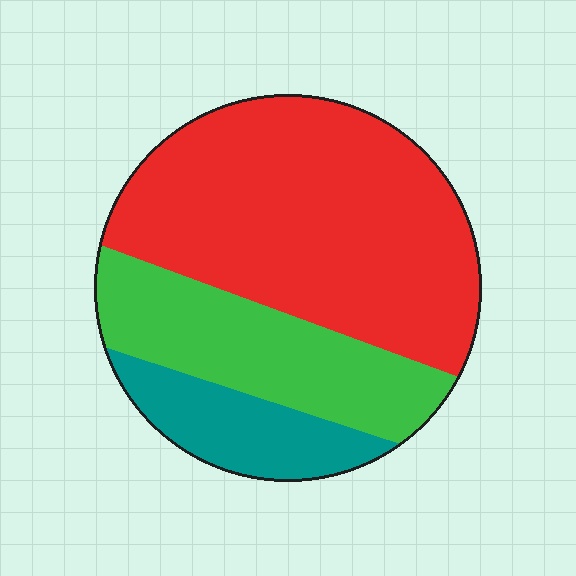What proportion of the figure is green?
Green covers 27% of the figure.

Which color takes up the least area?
Teal, at roughly 15%.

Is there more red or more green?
Red.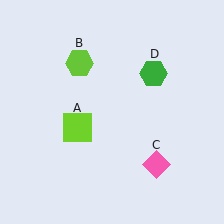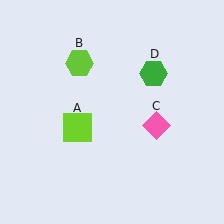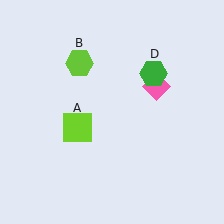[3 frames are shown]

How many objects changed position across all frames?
1 object changed position: pink diamond (object C).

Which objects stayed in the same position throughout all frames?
Lime square (object A) and lime hexagon (object B) and green hexagon (object D) remained stationary.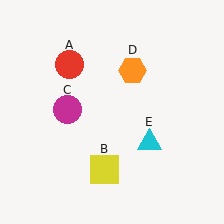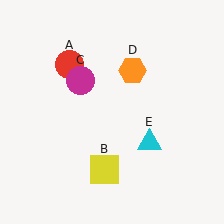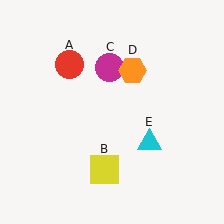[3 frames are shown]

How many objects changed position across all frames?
1 object changed position: magenta circle (object C).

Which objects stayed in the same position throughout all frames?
Red circle (object A) and yellow square (object B) and orange hexagon (object D) and cyan triangle (object E) remained stationary.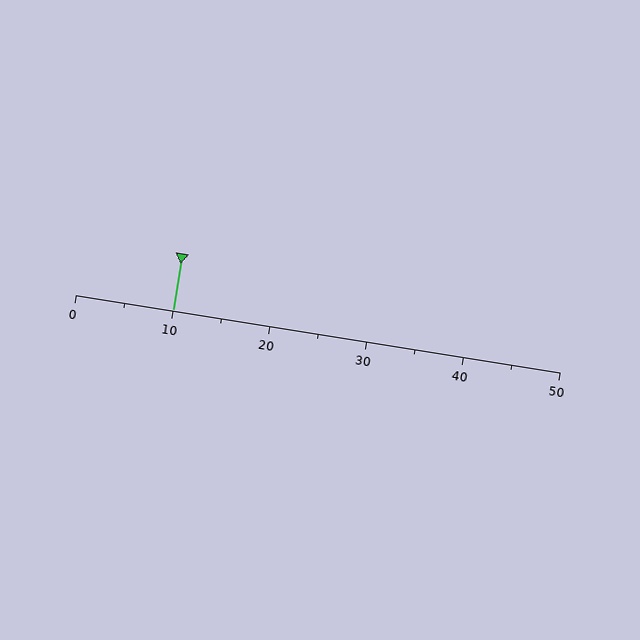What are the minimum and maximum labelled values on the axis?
The axis runs from 0 to 50.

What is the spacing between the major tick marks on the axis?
The major ticks are spaced 10 apart.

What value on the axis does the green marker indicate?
The marker indicates approximately 10.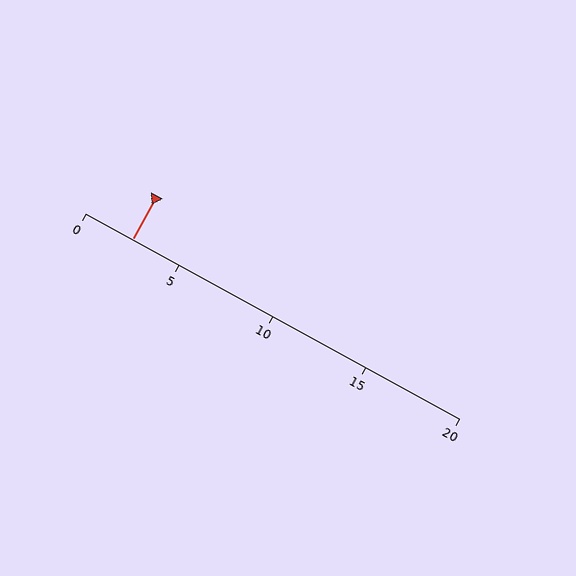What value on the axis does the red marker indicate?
The marker indicates approximately 2.5.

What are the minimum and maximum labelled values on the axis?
The axis runs from 0 to 20.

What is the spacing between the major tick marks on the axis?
The major ticks are spaced 5 apart.